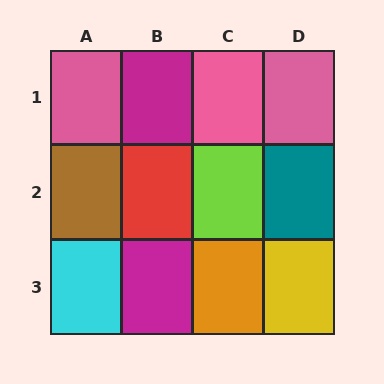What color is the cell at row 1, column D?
Pink.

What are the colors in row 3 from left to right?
Cyan, magenta, orange, yellow.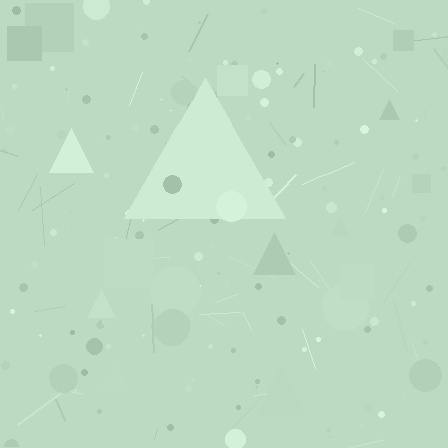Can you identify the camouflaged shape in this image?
The camouflaged shape is a triangle.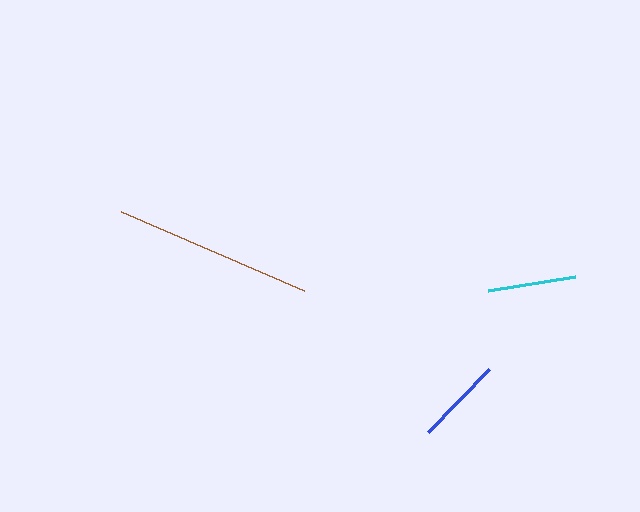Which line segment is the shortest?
The cyan line is the shortest at approximately 87 pixels.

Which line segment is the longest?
The brown line is the longest at approximately 199 pixels.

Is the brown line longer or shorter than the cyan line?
The brown line is longer than the cyan line.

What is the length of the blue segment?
The blue segment is approximately 88 pixels long.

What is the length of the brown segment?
The brown segment is approximately 199 pixels long.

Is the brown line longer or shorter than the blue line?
The brown line is longer than the blue line.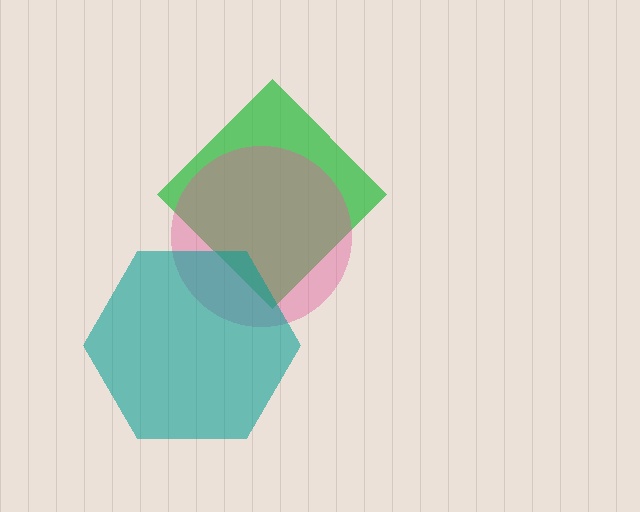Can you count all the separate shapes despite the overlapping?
Yes, there are 3 separate shapes.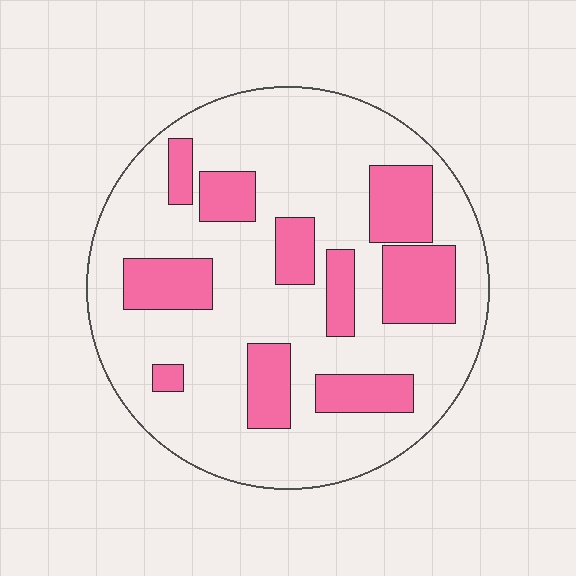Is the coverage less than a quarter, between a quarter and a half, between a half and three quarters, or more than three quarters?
Between a quarter and a half.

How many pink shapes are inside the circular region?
10.